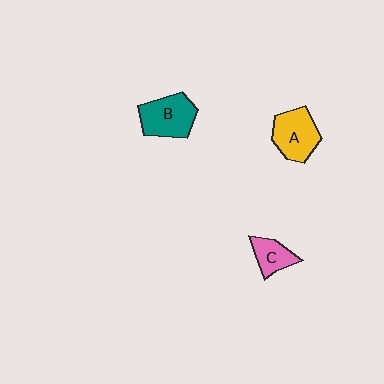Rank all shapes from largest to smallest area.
From largest to smallest: B (teal), A (yellow), C (pink).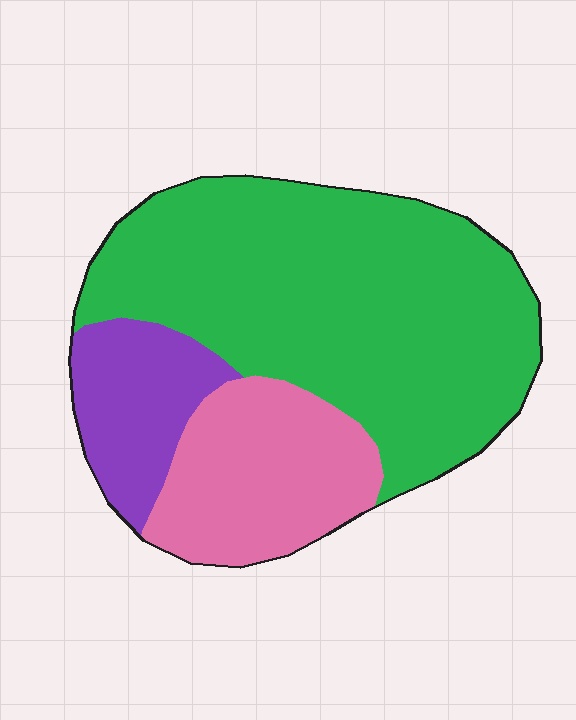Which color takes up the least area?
Purple, at roughly 15%.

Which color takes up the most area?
Green, at roughly 60%.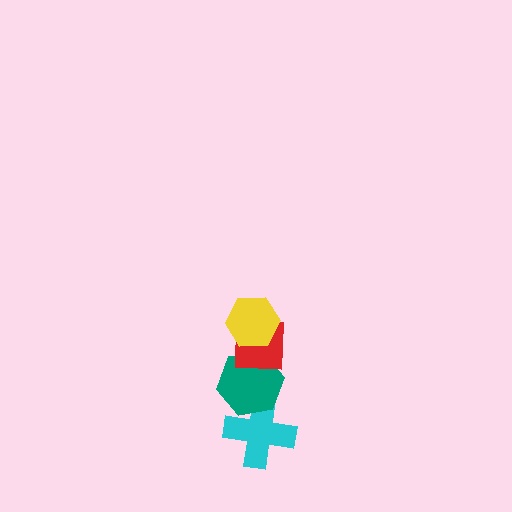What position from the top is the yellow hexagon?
The yellow hexagon is 1st from the top.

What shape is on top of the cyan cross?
The teal hexagon is on top of the cyan cross.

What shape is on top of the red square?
The yellow hexagon is on top of the red square.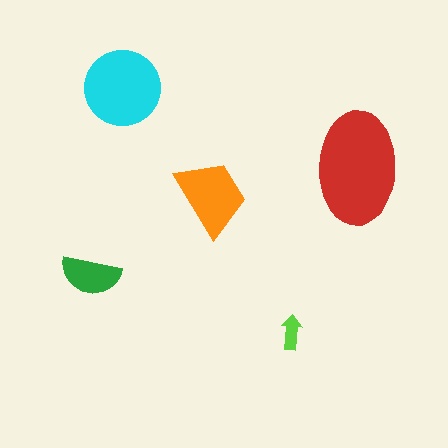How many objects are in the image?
There are 5 objects in the image.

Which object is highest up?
The cyan circle is topmost.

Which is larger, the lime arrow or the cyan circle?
The cyan circle.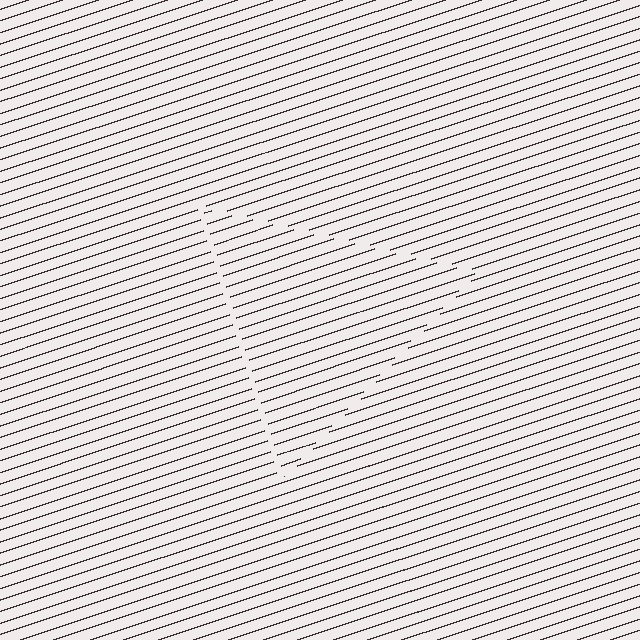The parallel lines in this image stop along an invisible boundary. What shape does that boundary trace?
An illusory triangle. The interior of the shape contains the same grating, shifted by half a period — the contour is defined by the phase discontinuity where line-ends from the inner and outer gratings abut.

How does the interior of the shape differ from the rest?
The interior of the shape contains the same grating, shifted by half a period — the contour is defined by the phase discontinuity where line-ends from the inner and outer gratings abut.